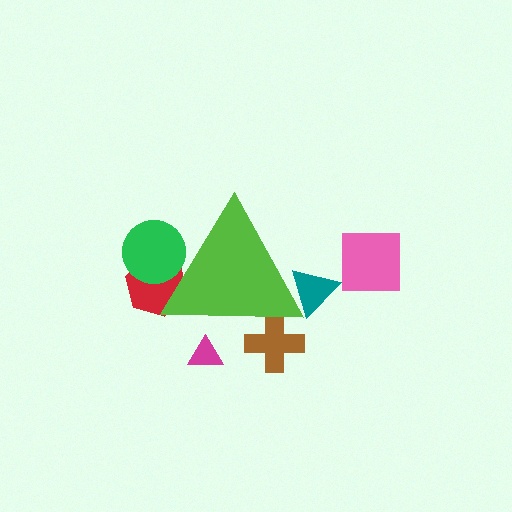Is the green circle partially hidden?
Yes, the green circle is partially hidden behind the lime triangle.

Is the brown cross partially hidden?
Yes, the brown cross is partially hidden behind the lime triangle.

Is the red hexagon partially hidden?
Yes, the red hexagon is partially hidden behind the lime triangle.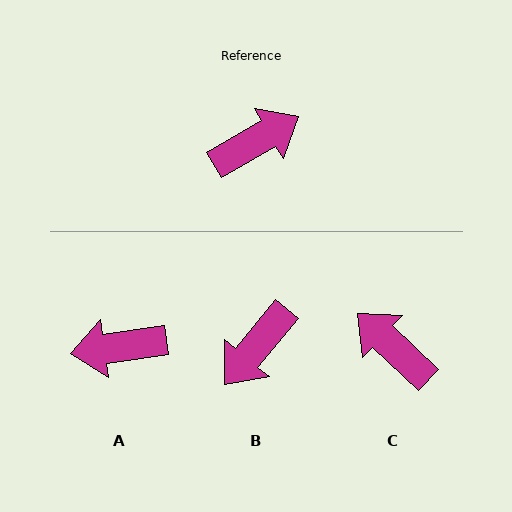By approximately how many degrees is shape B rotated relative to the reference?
Approximately 159 degrees clockwise.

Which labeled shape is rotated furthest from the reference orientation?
B, about 159 degrees away.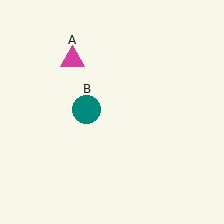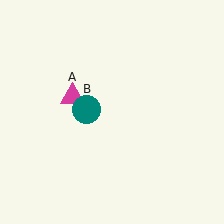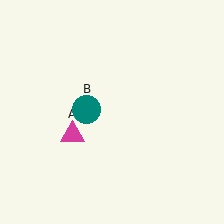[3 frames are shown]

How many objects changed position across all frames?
1 object changed position: magenta triangle (object A).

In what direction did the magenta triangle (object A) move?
The magenta triangle (object A) moved down.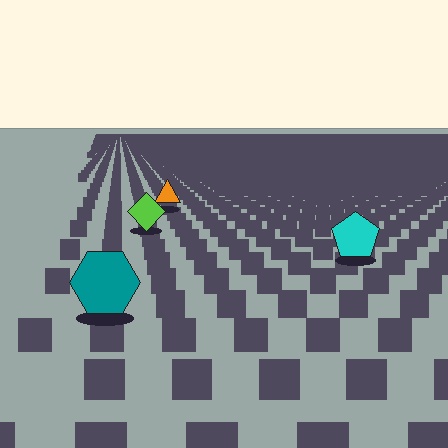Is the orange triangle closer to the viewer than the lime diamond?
No. The lime diamond is closer — you can tell from the texture gradient: the ground texture is coarser near it.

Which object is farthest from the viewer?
The orange triangle is farthest from the viewer. It appears smaller and the ground texture around it is denser.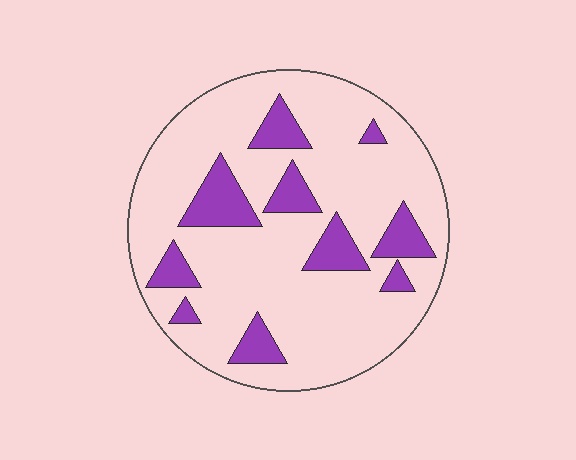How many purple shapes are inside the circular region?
10.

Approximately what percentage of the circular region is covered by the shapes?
Approximately 20%.